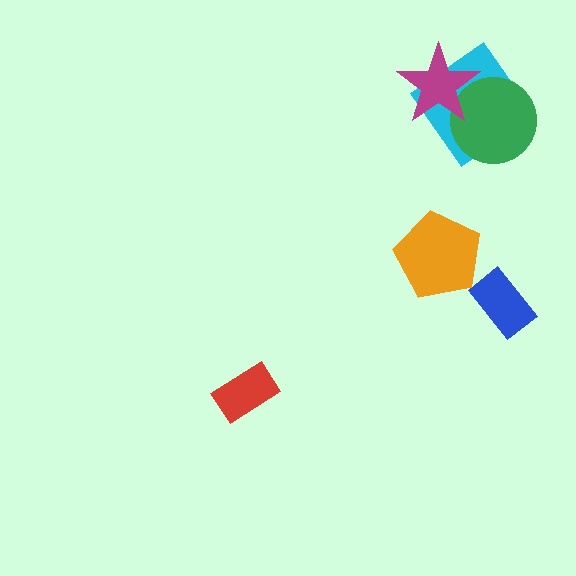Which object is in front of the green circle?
The magenta star is in front of the green circle.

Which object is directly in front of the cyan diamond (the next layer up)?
The green circle is directly in front of the cyan diamond.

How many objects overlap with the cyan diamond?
2 objects overlap with the cyan diamond.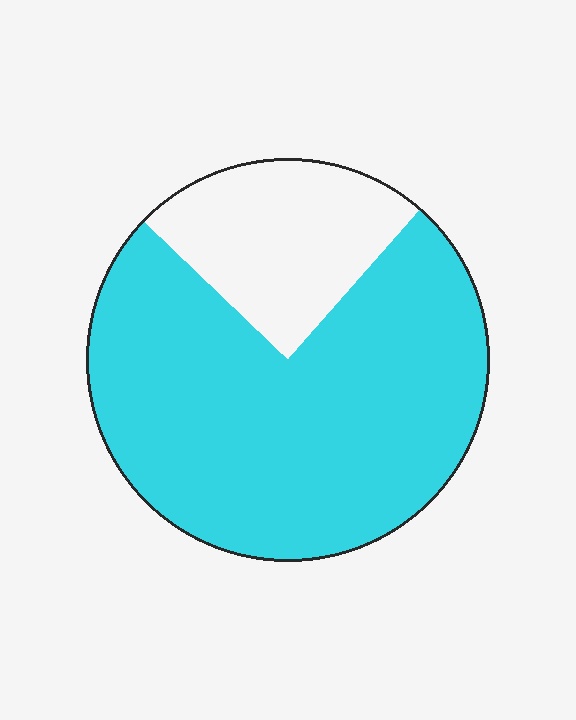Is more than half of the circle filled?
Yes.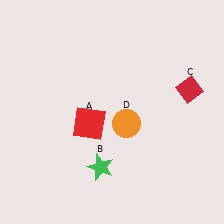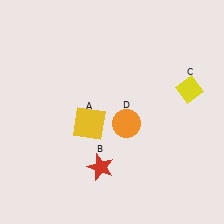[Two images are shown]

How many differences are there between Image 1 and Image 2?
There are 3 differences between the two images.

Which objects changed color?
A changed from red to yellow. B changed from green to red. C changed from red to yellow.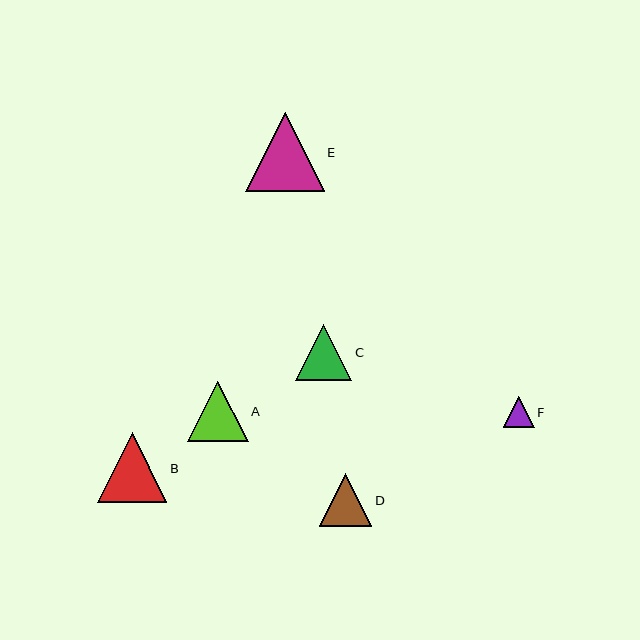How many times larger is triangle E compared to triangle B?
Triangle E is approximately 1.1 times the size of triangle B.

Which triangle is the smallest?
Triangle F is the smallest with a size of approximately 31 pixels.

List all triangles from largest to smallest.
From largest to smallest: E, B, A, C, D, F.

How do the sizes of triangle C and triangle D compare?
Triangle C and triangle D are approximately the same size.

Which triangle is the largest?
Triangle E is the largest with a size of approximately 78 pixels.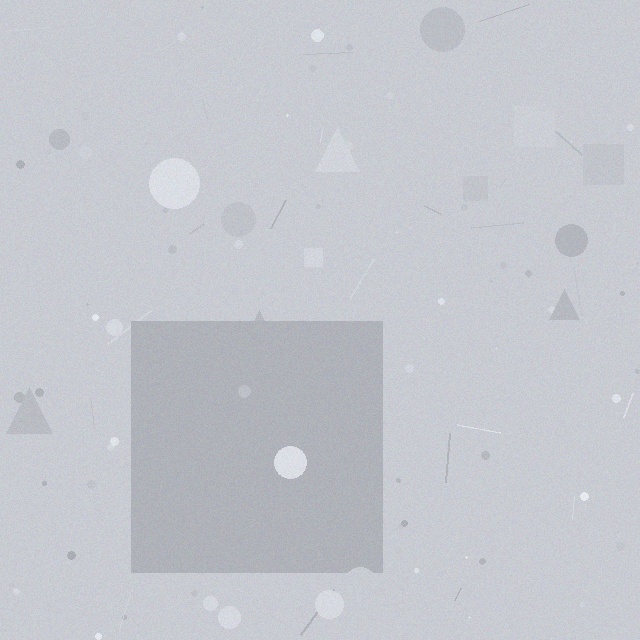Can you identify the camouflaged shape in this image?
The camouflaged shape is a square.